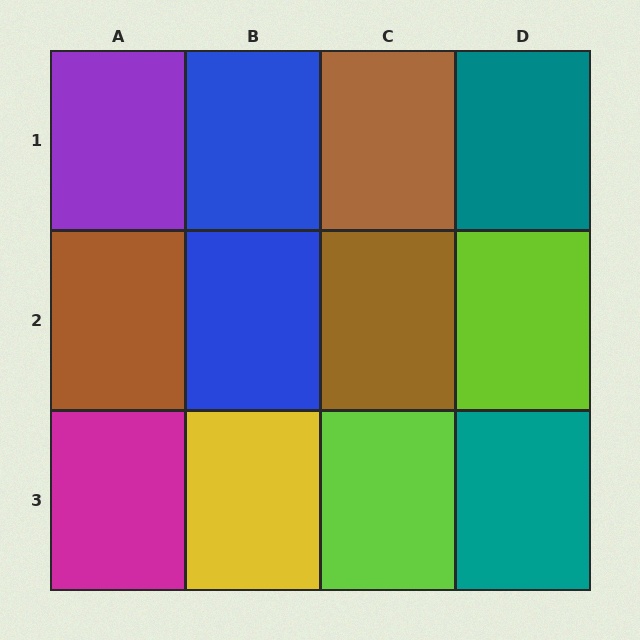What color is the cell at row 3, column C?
Lime.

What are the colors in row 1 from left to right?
Purple, blue, brown, teal.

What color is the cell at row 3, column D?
Teal.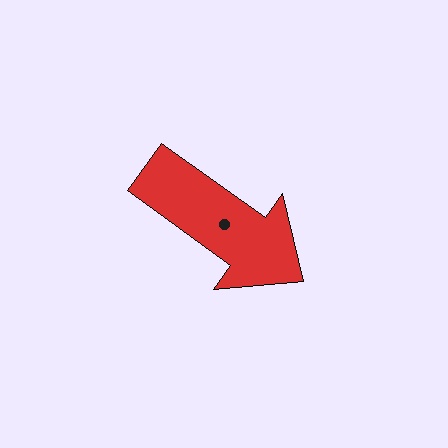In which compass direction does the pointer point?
Southeast.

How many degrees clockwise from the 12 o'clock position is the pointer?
Approximately 126 degrees.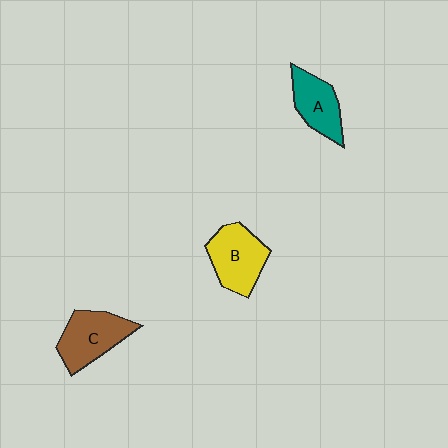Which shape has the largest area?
Shape C (brown).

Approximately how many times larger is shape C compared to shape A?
Approximately 1.2 times.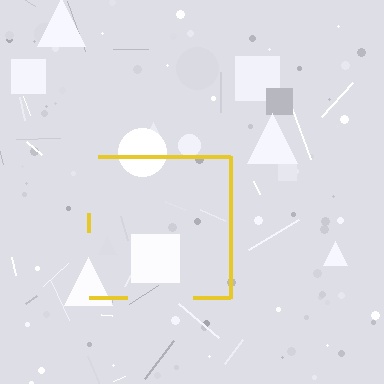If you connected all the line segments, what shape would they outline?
They would outline a square.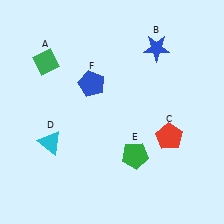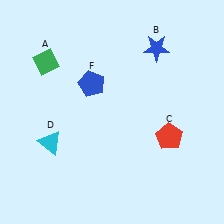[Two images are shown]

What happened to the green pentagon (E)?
The green pentagon (E) was removed in Image 2. It was in the bottom-right area of Image 1.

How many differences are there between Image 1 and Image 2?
There is 1 difference between the two images.